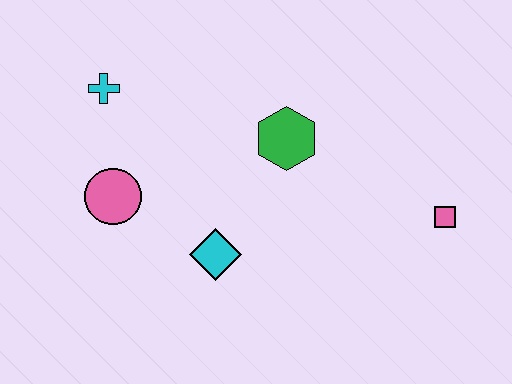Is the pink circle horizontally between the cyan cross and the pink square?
Yes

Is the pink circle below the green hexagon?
Yes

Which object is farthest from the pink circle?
The pink square is farthest from the pink circle.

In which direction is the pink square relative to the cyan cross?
The pink square is to the right of the cyan cross.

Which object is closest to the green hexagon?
The cyan diamond is closest to the green hexagon.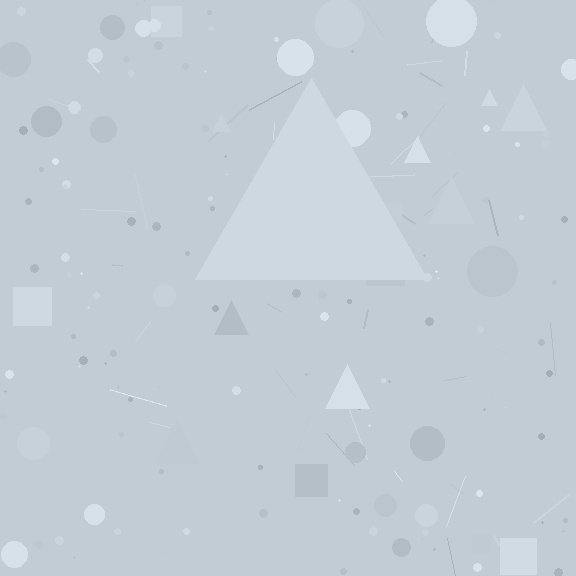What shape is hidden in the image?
A triangle is hidden in the image.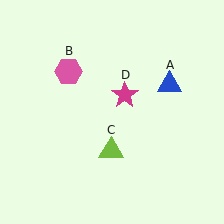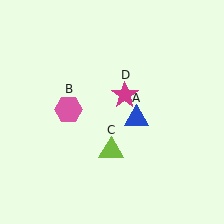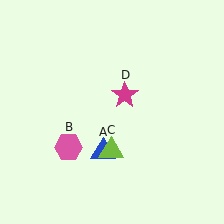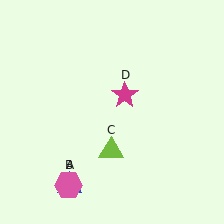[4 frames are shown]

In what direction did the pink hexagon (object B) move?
The pink hexagon (object B) moved down.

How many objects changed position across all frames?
2 objects changed position: blue triangle (object A), pink hexagon (object B).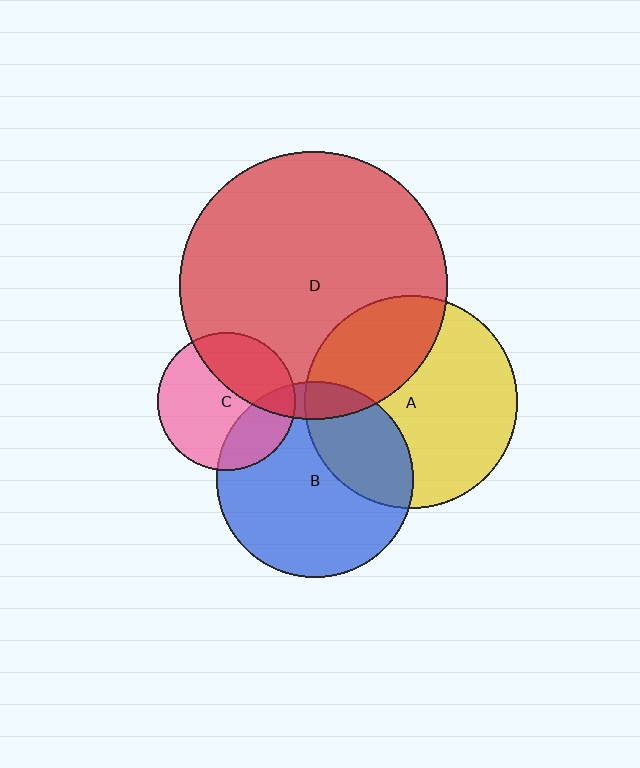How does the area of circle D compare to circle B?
Approximately 1.9 times.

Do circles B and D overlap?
Yes.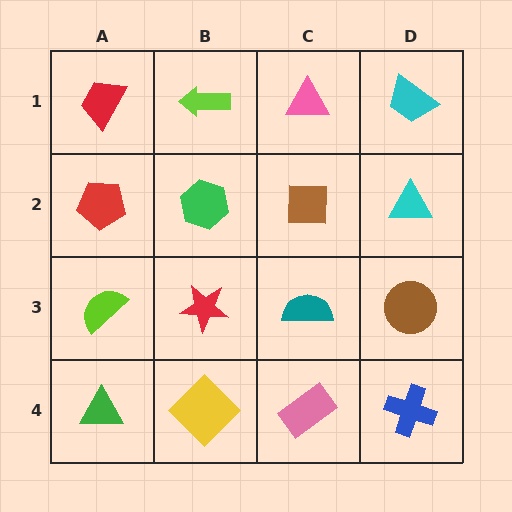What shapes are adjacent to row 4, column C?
A teal semicircle (row 3, column C), a yellow diamond (row 4, column B), a blue cross (row 4, column D).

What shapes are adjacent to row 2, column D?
A cyan trapezoid (row 1, column D), a brown circle (row 3, column D), a brown square (row 2, column C).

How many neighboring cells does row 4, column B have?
3.